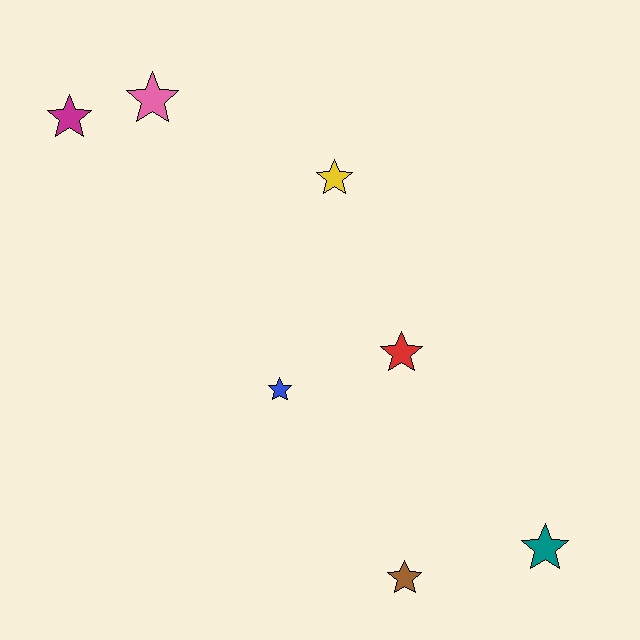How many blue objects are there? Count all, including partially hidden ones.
There is 1 blue object.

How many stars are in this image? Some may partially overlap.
There are 7 stars.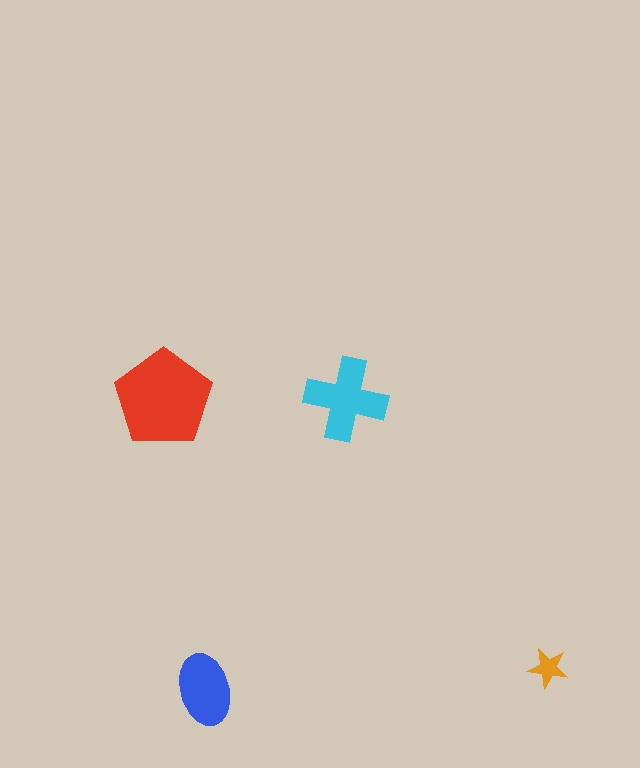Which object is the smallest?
The orange star.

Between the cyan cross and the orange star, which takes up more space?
The cyan cross.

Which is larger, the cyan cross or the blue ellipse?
The cyan cross.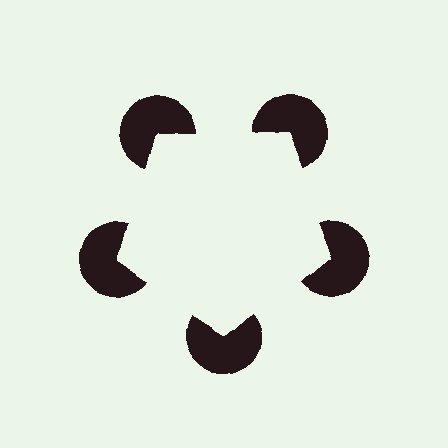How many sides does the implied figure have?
5 sides.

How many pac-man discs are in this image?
There are 5 — one at each vertex of the illusory pentagon.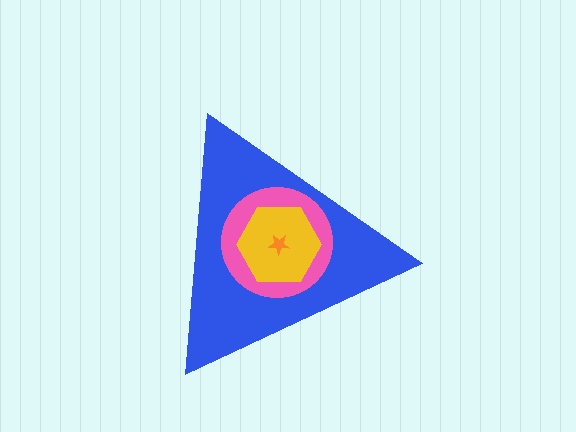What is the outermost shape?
The blue triangle.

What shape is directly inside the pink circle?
The yellow hexagon.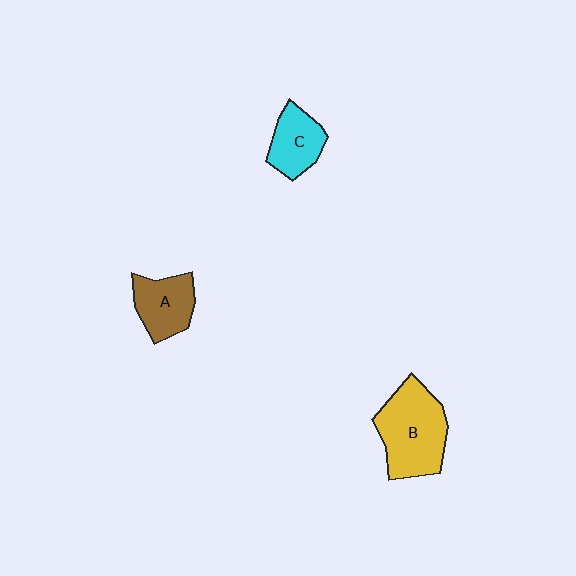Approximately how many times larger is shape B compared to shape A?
Approximately 1.7 times.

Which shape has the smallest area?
Shape C (cyan).